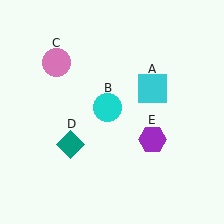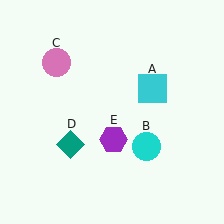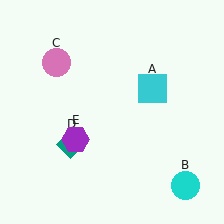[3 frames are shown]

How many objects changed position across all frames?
2 objects changed position: cyan circle (object B), purple hexagon (object E).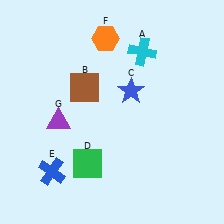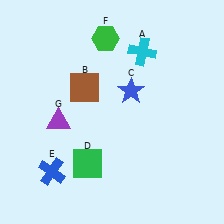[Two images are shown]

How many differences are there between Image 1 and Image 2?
There is 1 difference between the two images.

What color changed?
The hexagon (F) changed from orange in Image 1 to green in Image 2.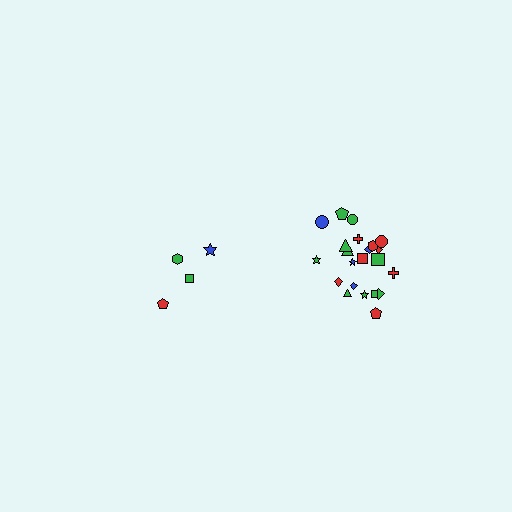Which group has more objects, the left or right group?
The right group.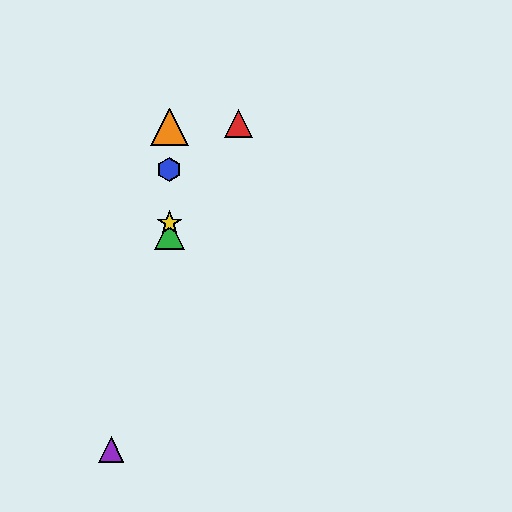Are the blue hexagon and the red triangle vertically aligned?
No, the blue hexagon is at x≈169 and the red triangle is at x≈239.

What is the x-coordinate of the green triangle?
The green triangle is at x≈169.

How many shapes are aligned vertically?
4 shapes (the blue hexagon, the green triangle, the yellow star, the orange triangle) are aligned vertically.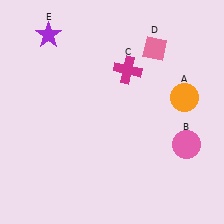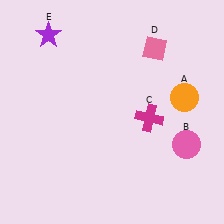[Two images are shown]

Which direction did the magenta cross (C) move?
The magenta cross (C) moved down.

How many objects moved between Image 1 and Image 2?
1 object moved between the two images.